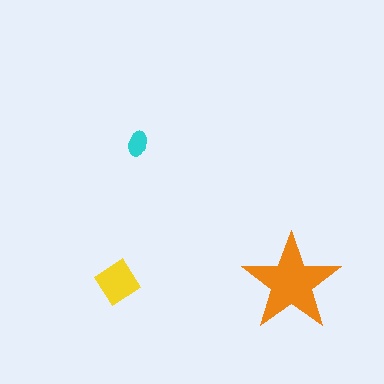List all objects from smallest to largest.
The cyan ellipse, the yellow diamond, the orange star.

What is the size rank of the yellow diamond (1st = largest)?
2nd.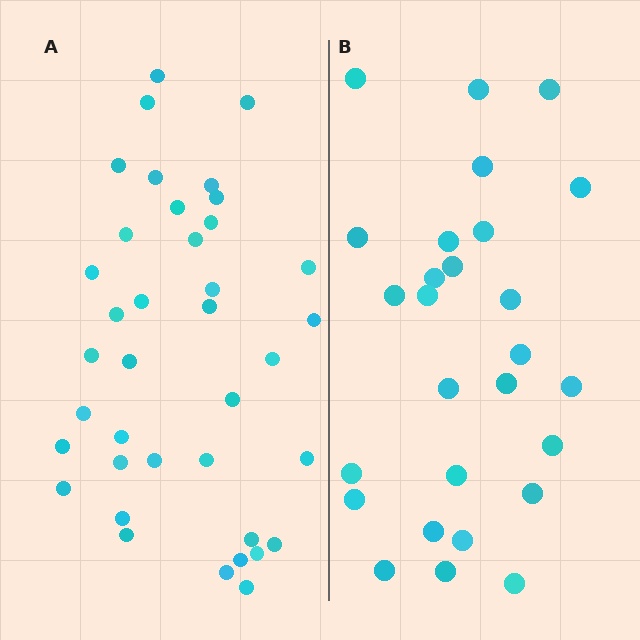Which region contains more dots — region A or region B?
Region A (the left region) has more dots.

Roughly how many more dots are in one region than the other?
Region A has roughly 12 or so more dots than region B.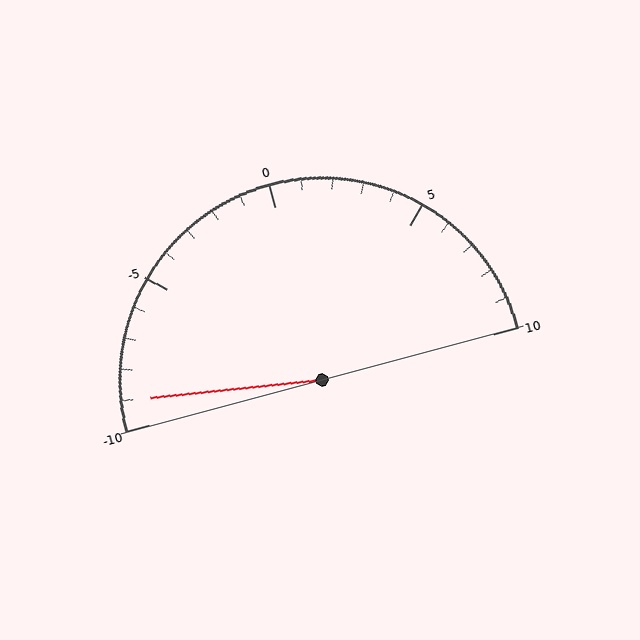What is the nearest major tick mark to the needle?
The nearest major tick mark is -10.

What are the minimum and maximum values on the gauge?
The gauge ranges from -10 to 10.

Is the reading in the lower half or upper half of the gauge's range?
The reading is in the lower half of the range (-10 to 10).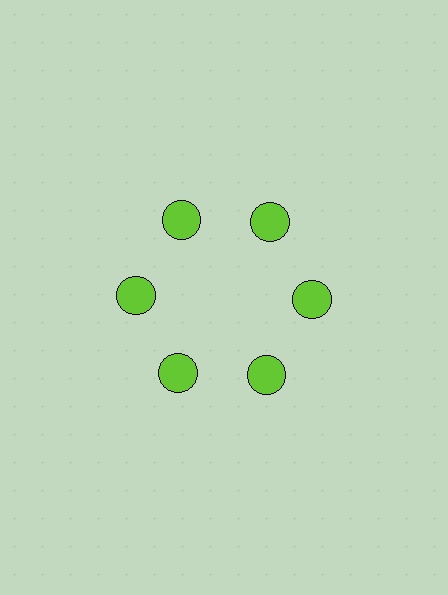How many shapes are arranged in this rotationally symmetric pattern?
There are 6 shapes, arranged in 6 groups of 1.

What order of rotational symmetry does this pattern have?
This pattern has 6-fold rotational symmetry.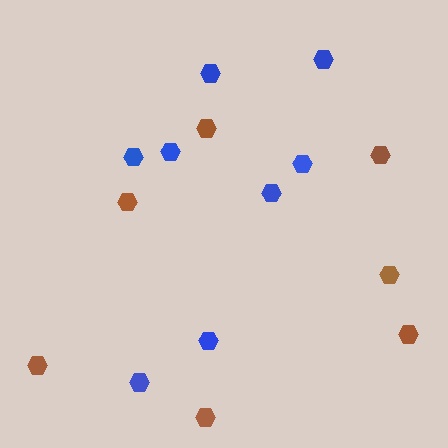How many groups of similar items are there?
There are 2 groups: one group of brown hexagons (7) and one group of blue hexagons (8).